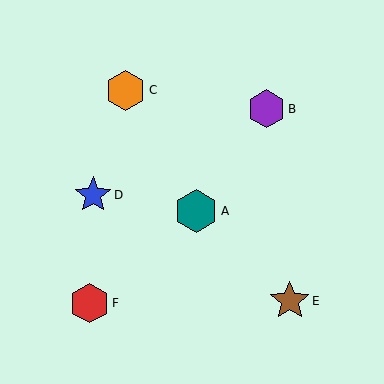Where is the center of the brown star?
The center of the brown star is at (290, 301).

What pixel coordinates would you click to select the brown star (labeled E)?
Click at (290, 301) to select the brown star E.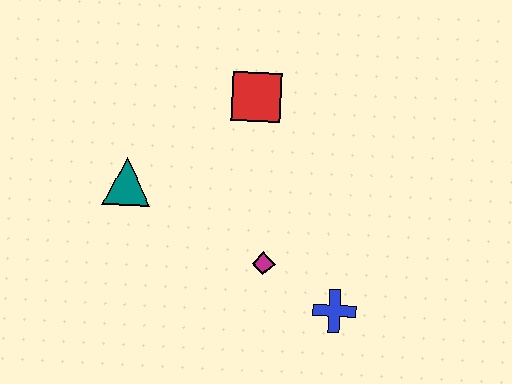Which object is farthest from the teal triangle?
The blue cross is farthest from the teal triangle.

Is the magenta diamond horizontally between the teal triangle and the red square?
No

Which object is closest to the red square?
The teal triangle is closest to the red square.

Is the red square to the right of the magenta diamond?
No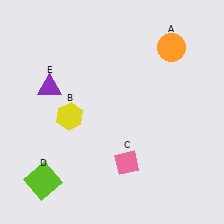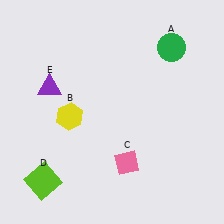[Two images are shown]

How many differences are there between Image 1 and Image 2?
There is 1 difference between the two images.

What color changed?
The circle (A) changed from orange in Image 1 to green in Image 2.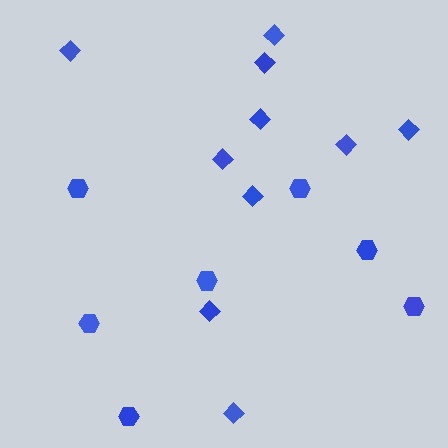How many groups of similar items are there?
There are 2 groups: one group of hexagons (7) and one group of diamonds (10).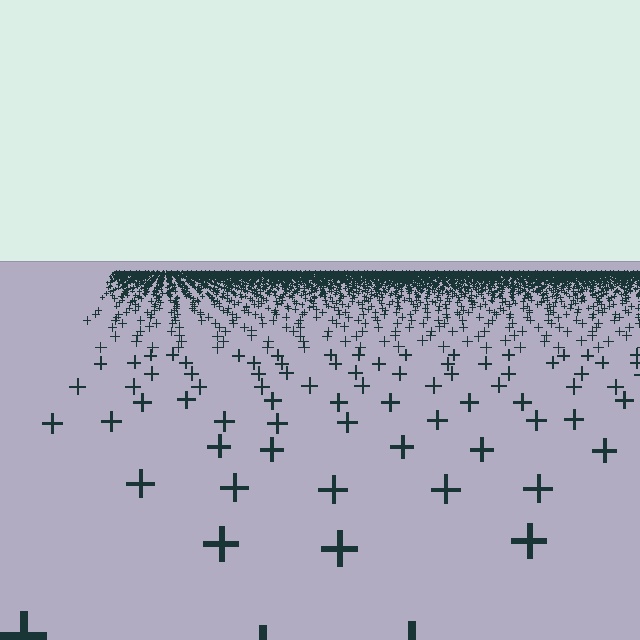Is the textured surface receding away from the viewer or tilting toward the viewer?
The surface is receding away from the viewer. Texture elements get smaller and denser toward the top.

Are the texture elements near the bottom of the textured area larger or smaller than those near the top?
Larger. Near the bottom, elements are closer to the viewer and appear at a bigger on-screen size.